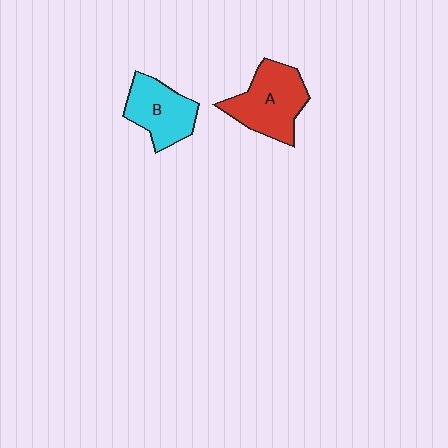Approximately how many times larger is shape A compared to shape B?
Approximately 1.2 times.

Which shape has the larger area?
Shape A (red).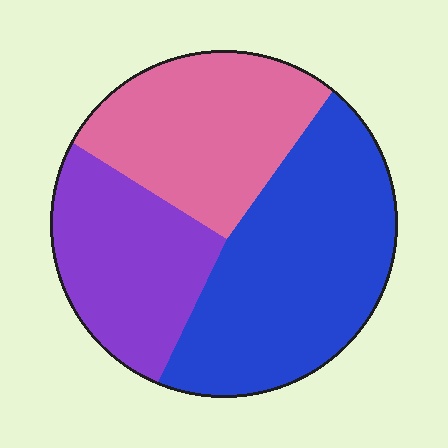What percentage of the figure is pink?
Pink takes up about one third (1/3) of the figure.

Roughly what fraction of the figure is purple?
Purple takes up about one quarter (1/4) of the figure.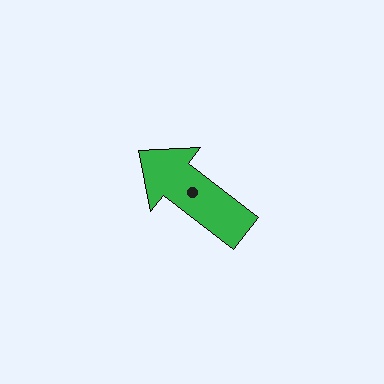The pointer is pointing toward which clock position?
Roughly 10 o'clock.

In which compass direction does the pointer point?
Northwest.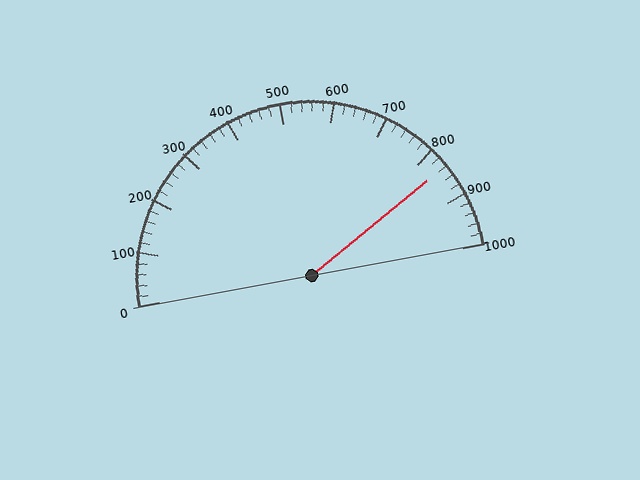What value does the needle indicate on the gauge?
The needle indicates approximately 840.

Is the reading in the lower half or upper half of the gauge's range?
The reading is in the upper half of the range (0 to 1000).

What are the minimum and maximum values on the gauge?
The gauge ranges from 0 to 1000.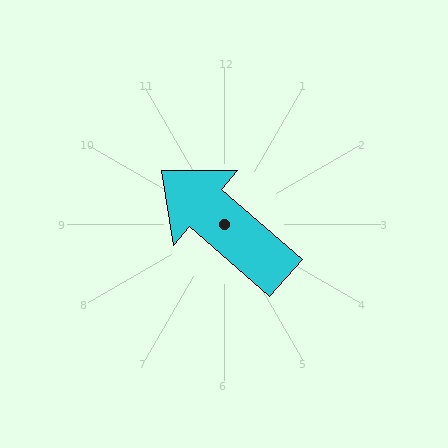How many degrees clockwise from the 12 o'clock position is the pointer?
Approximately 311 degrees.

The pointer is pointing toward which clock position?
Roughly 10 o'clock.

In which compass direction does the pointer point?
Northwest.